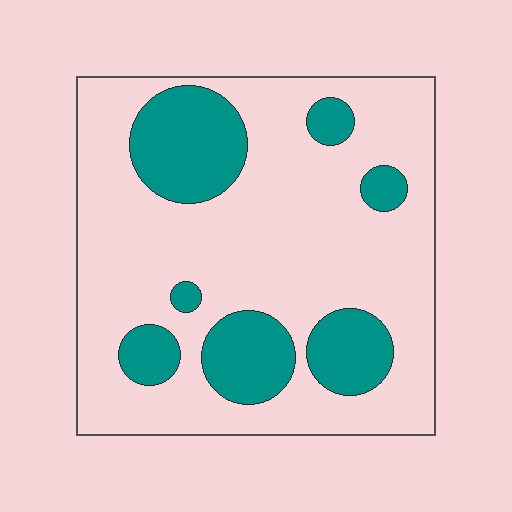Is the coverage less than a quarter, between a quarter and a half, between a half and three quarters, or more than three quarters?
Less than a quarter.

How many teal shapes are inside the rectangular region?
7.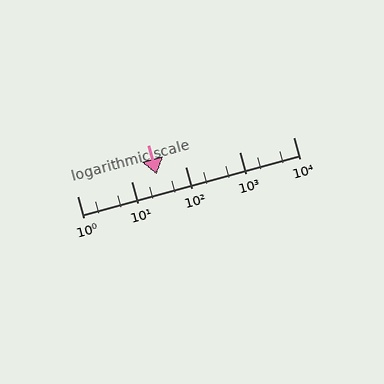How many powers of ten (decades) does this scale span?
The scale spans 4 decades, from 1 to 10000.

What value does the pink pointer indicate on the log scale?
The pointer indicates approximately 30.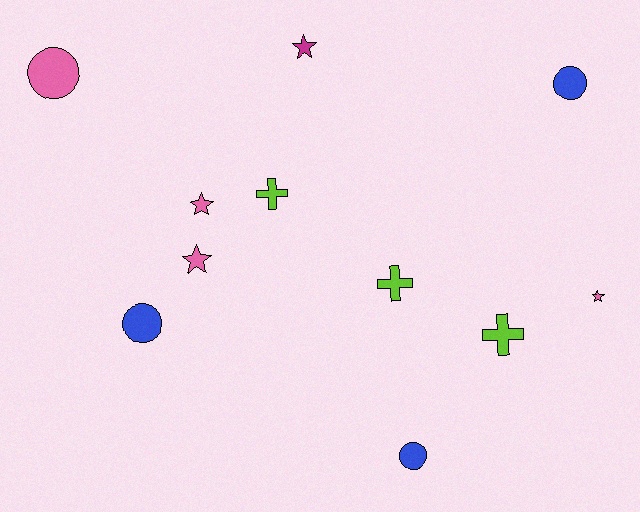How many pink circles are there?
There is 1 pink circle.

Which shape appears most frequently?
Circle, with 4 objects.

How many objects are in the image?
There are 11 objects.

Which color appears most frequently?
Pink, with 4 objects.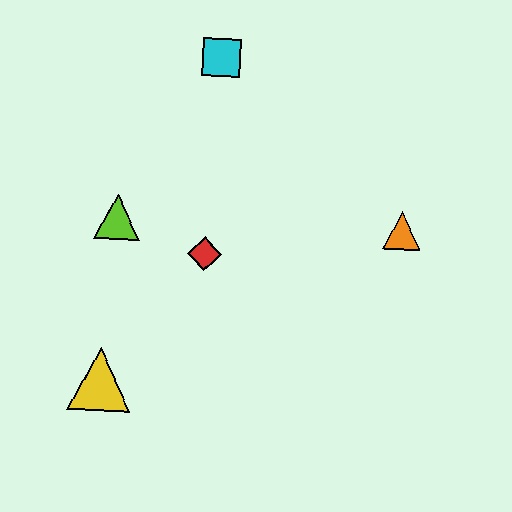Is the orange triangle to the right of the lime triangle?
Yes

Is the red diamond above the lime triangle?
No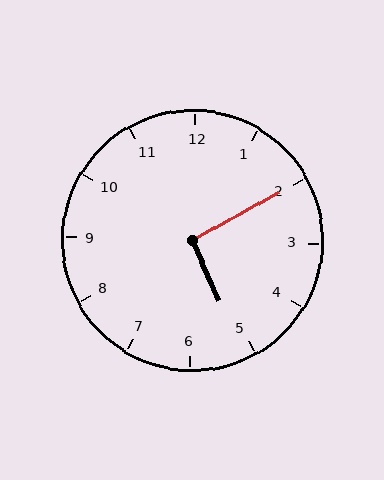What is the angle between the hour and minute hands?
Approximately 95 degrees.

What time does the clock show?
5:10.